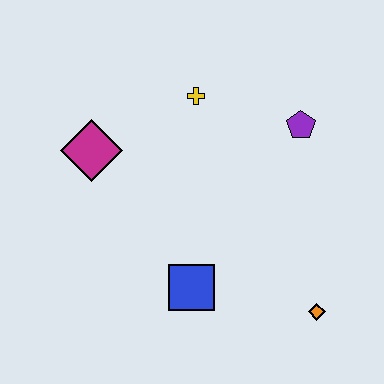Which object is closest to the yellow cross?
The purple pentagon is closest to the yellow cross.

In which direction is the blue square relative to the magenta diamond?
The blue square is below the magenta diamond.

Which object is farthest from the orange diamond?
The magenta diamond is farthest from the orange diamond.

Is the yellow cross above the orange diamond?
Yes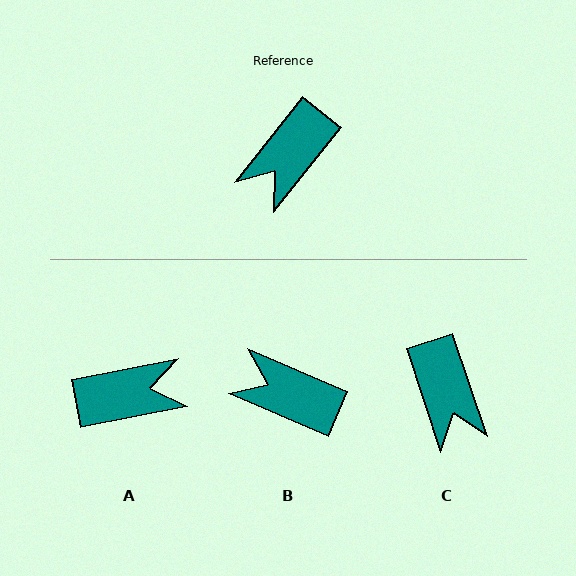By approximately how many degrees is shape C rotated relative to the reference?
Approximately 57 degrees counter-clockwise.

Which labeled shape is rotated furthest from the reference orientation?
A, about 139 degrees away.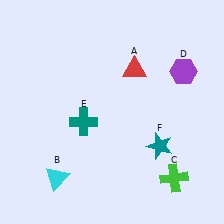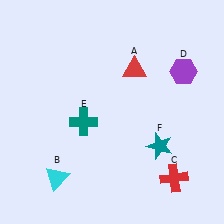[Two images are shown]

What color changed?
The cross (C) changed from green in Image 1 to red in Image 2.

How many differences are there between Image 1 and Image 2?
There is 1 difference between the two images.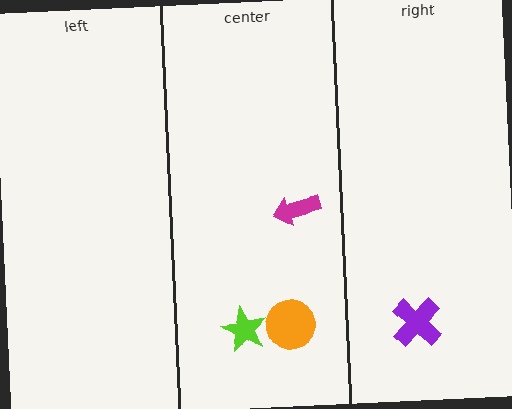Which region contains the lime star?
The center region.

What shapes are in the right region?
The purple cross.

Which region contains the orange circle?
The center region.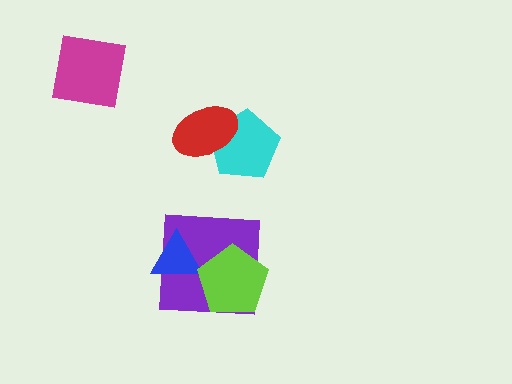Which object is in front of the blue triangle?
The lime pentagon is in front of the blue triangle.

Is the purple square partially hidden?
Yes, it is partially covered by another shape.